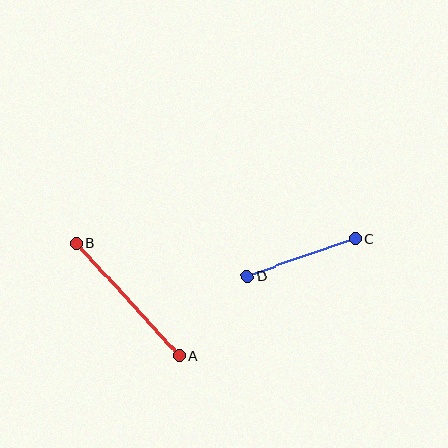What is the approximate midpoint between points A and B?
The midpoint is at approximately (128, 300) pixels.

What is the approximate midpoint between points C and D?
The midpoint is at approximately (301, 257) pixels.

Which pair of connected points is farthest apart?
Points A and B are farthest apart.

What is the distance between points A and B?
The distance is approximately 153 pixels.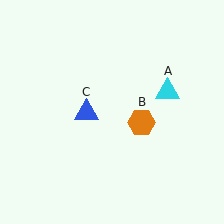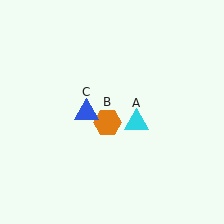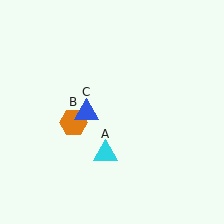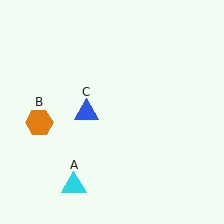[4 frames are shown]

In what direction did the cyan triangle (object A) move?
The cyan triangle (object A) moved down and to the left.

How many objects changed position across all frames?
2 objects changed position: cyan triangle (object A), orange hexagon (object B).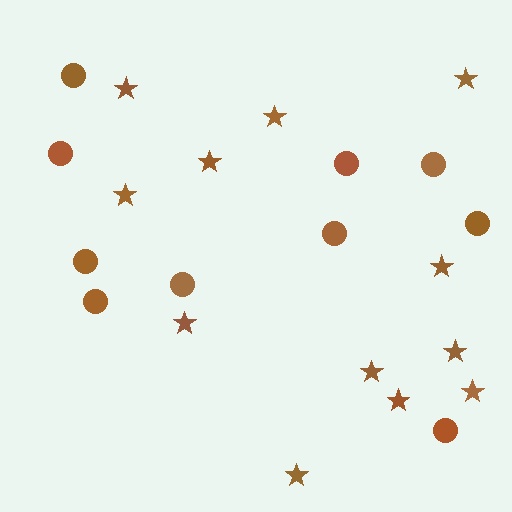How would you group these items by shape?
There are 2 groups: one group of circles (10) and one group of stars (12).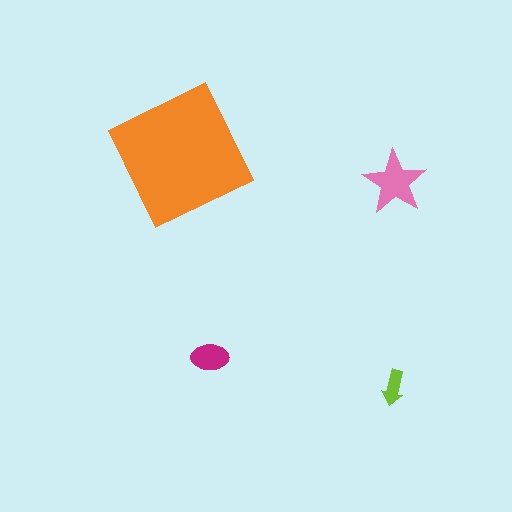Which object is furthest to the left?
The orange square is leftmost.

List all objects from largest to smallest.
The orange square, the pink star, the magenta ellipse, the lime arrow.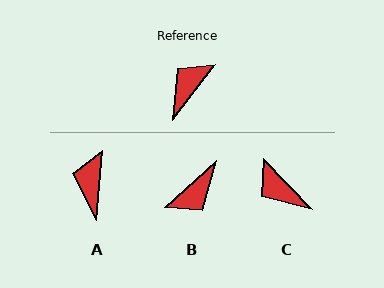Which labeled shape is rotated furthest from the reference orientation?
B, about 169 degrees away.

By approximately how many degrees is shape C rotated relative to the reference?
Approximately 81 degrees counter-clockwise.